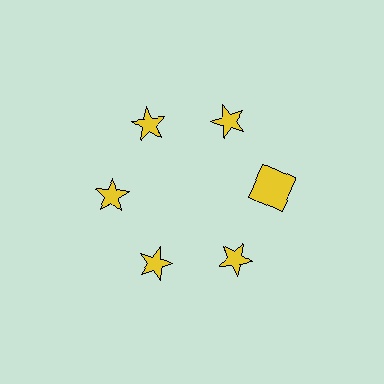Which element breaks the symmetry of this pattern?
The yellow square at roughly the 3 o'clock position breaks the symmetry. All other shapes are yellow stars.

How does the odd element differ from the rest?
It has a different shape: square instead of star.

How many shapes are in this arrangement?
There are 6 shapes arranged in a ring pattern.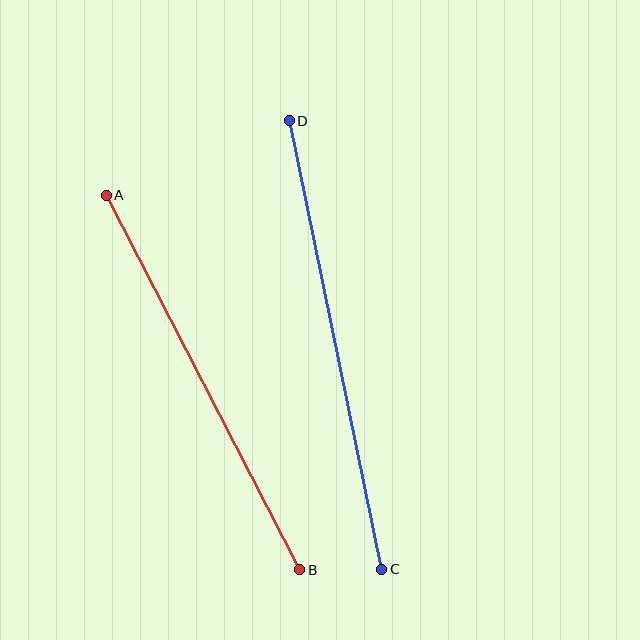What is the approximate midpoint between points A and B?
The midpoint is at approximately (203, 382) pixels.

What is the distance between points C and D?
The distance is approximately 458 pixels.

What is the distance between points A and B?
The distance is approximately 422 pixels.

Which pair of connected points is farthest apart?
Points C and D are farthest apart.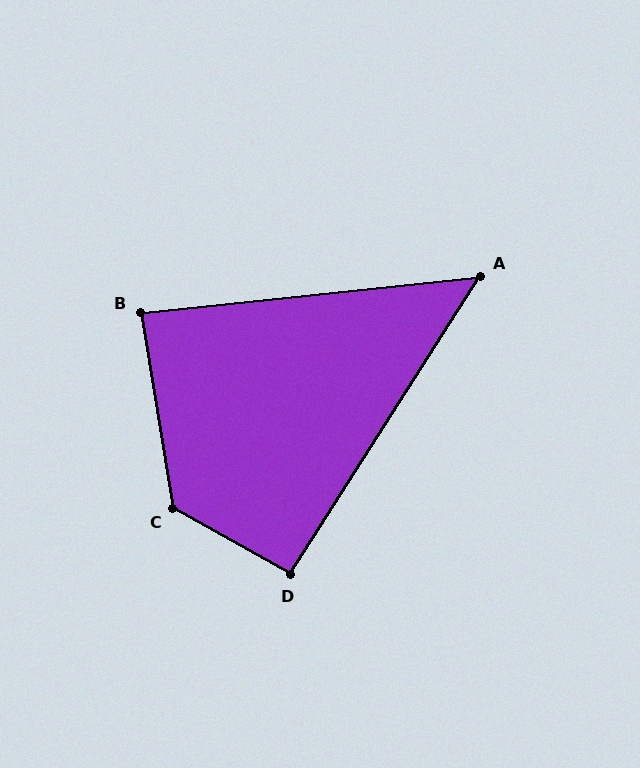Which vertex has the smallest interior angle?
A, at approximately 51 degrees.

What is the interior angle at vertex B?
Approximately 87 degrees (approximately right).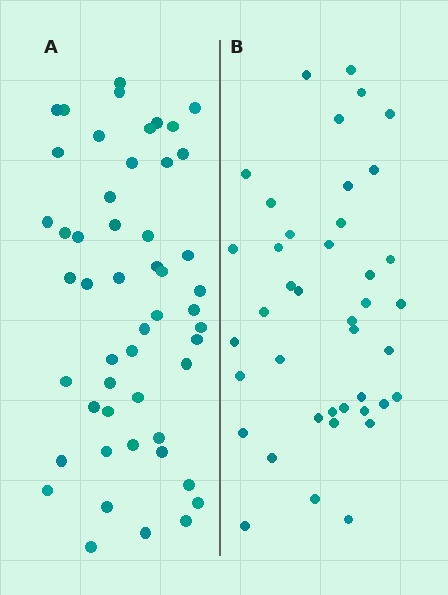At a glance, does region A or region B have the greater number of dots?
Region A (the left region) has more dots.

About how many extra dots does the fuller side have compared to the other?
Region A has roughly 10 or so more dots than region B.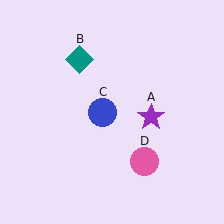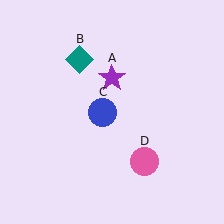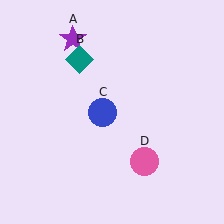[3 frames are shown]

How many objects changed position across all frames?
1 object changed position: purple star (object A).